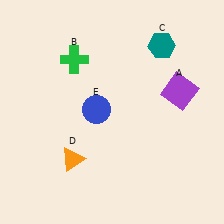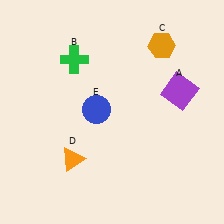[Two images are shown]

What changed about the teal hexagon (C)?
In Image 1, C is teal. In Image 2, it changed to orange.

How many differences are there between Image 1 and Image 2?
There is 1 difference between the two images.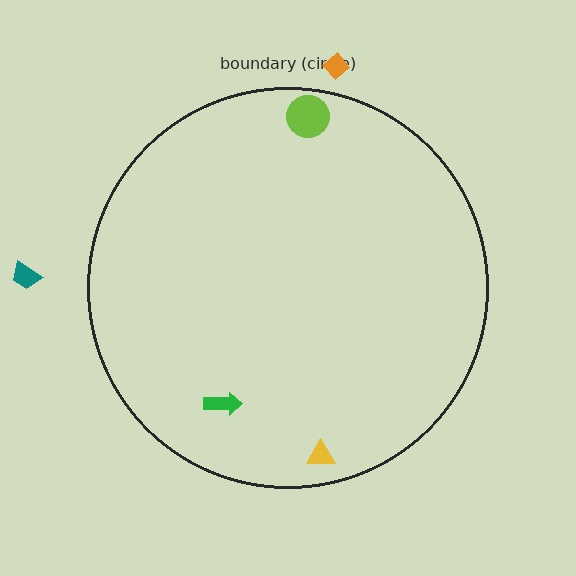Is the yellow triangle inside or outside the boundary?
Inside.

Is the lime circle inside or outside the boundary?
Inside.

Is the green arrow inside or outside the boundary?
Inside.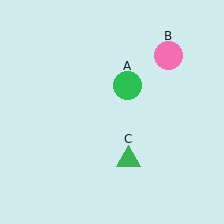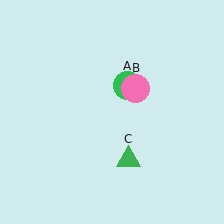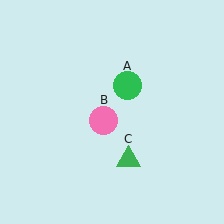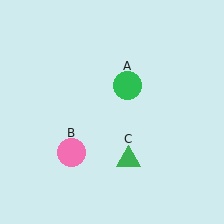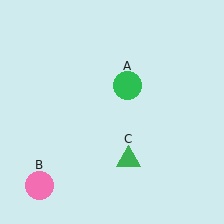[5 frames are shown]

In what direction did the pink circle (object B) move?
The pink circle (object B) moved down and to the left.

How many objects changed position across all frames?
1 object changed position: pink circle (object B).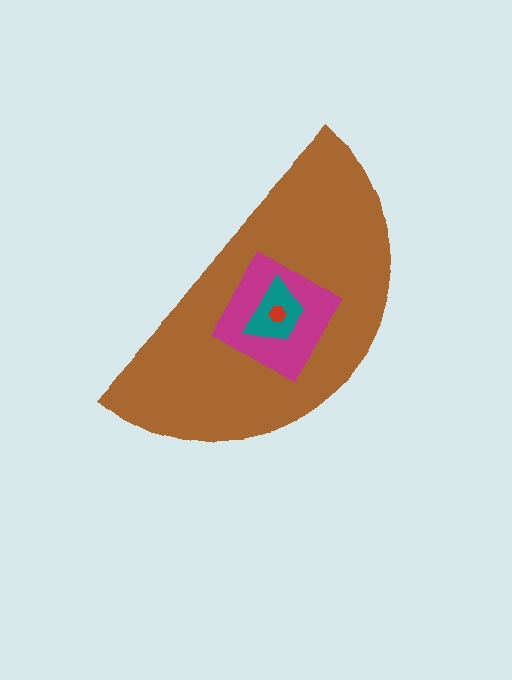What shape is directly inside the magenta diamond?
The teal trapezoid.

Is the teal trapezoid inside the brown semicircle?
Yes.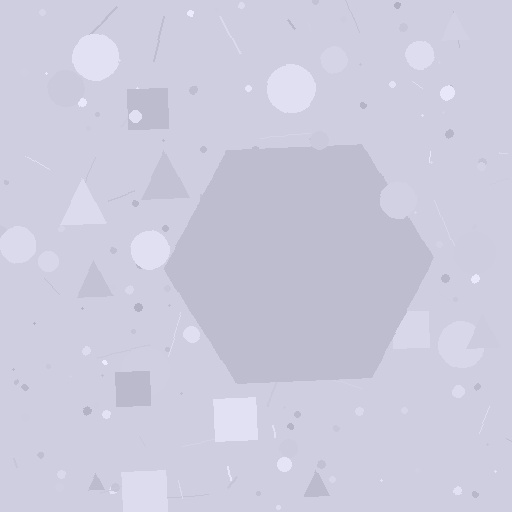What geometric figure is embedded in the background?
A hexagon is embedded in the background.